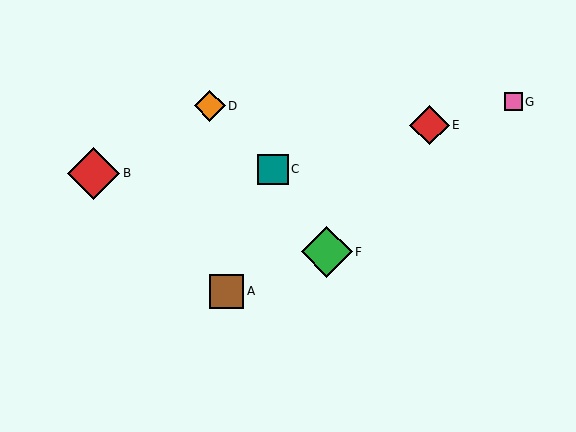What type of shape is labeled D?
Shape D is an orange diamond.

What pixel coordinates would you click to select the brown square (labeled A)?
Click at (226, 291) to select the brown square A.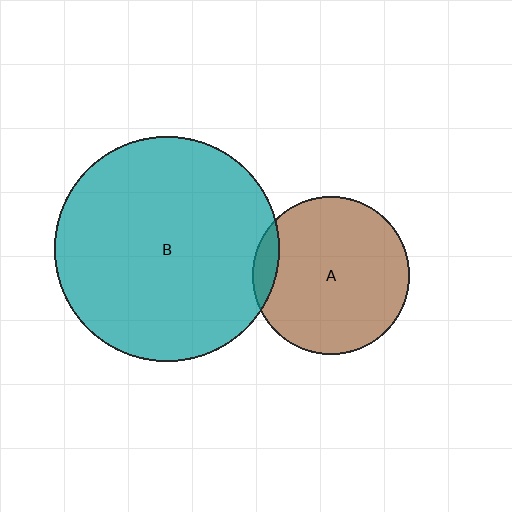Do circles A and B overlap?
Yes.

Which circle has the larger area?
Circle B (teal).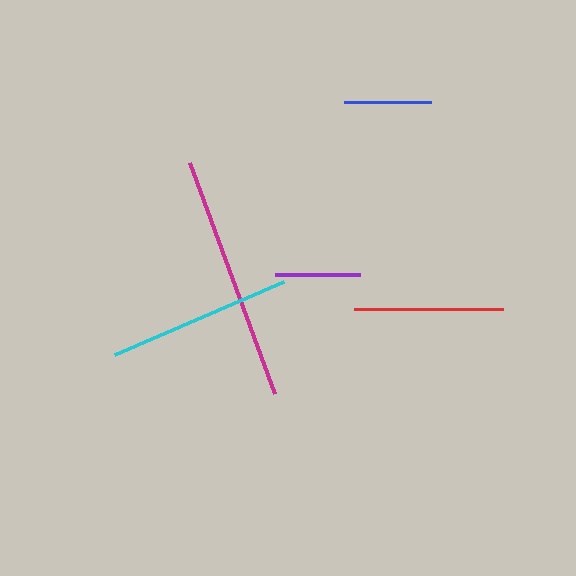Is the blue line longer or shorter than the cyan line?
The cyan line is longer than the blue line.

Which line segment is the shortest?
The purple line is the shortest at approximately 86 pixels.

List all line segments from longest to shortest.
From longest to shortest: magenta, cyan, red, blue, purple.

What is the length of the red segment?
The red segment is approximately 149 pixels long.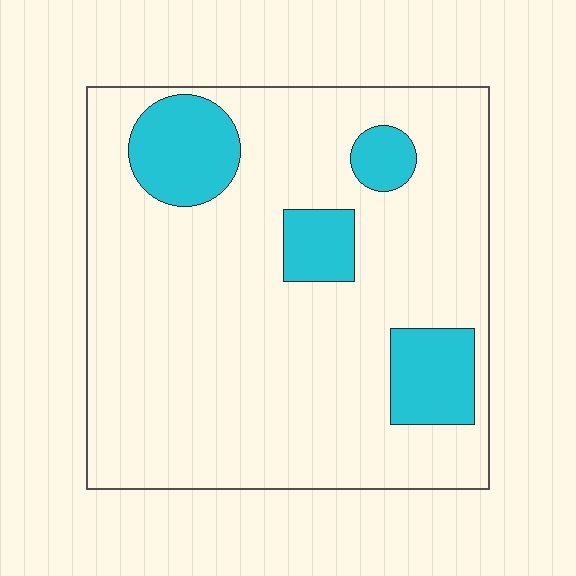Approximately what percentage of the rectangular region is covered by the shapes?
Approximately 15%.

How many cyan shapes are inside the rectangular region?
4.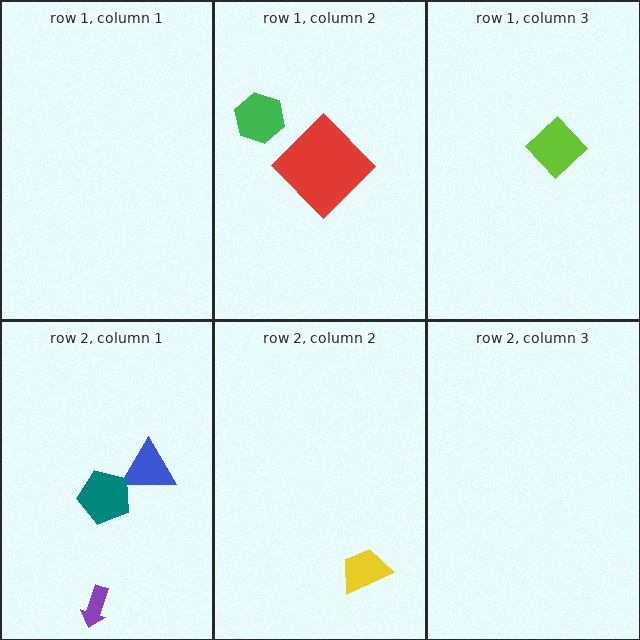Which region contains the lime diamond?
The row 1, column 3 region.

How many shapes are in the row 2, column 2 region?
1.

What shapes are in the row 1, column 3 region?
The lime diamond.